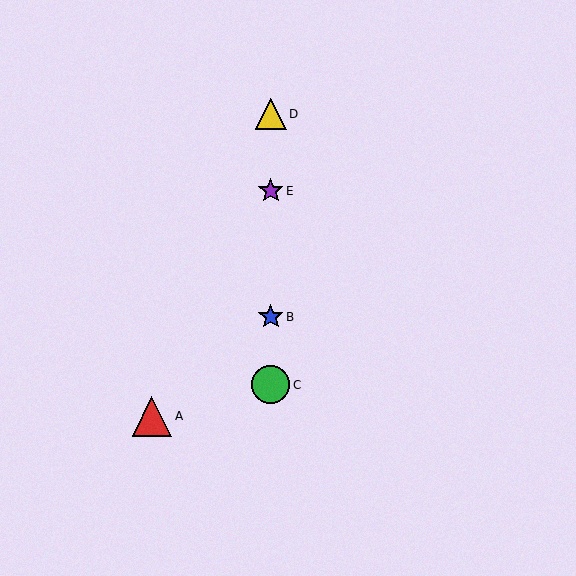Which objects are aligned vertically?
Objects B, C, D, E are aligned vertically.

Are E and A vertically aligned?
No, E is at x≈271 and A is at x≈152.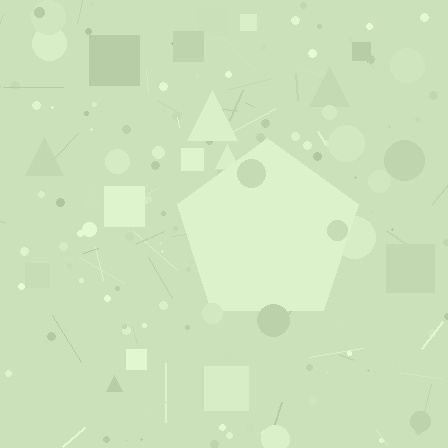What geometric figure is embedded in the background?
A pentagon is embedded in the background.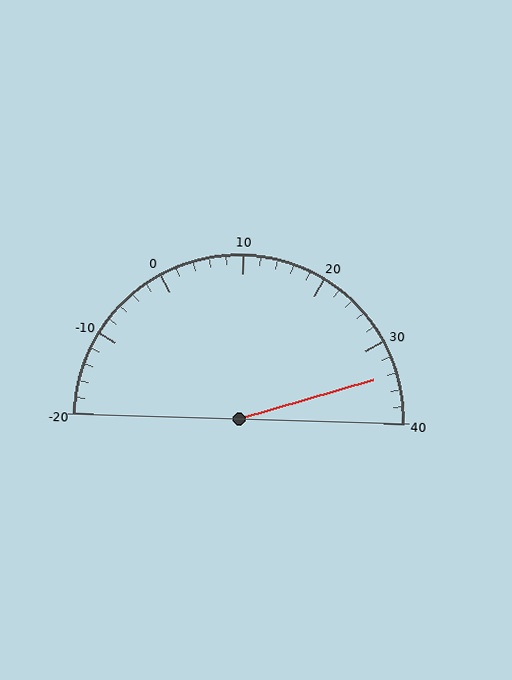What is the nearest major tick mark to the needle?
The nearest major tick mark is 30.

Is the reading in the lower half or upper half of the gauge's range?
The reading is in the upper half of the range (-20 to 40).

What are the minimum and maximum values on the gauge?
The gauge ranges from -20 to 40.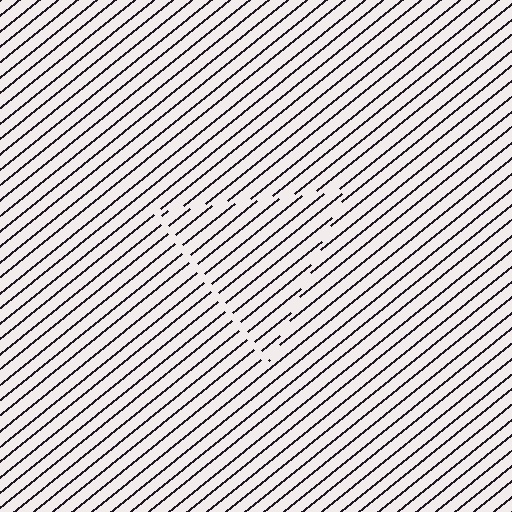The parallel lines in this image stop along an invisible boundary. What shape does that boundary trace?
An illusory triangle. The interior of the shape contains the same grating, shifted by half a period — the contour is defined by the phase discontinuity where line-ends from the inner and outer gratings abut.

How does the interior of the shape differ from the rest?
The interior of the shape contains the same grating, shifted by half a period — the contour is defined by the phase discontinuity where line-ends from the inner and outer gratings abut.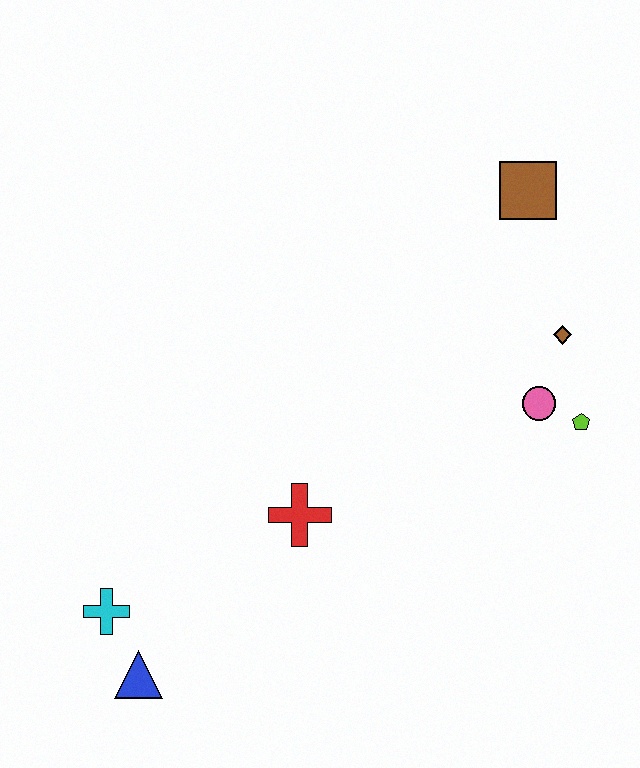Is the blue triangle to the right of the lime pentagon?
No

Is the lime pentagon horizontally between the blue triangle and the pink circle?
No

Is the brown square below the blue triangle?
No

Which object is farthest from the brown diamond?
The blue triangle is farthest from the brown diamond.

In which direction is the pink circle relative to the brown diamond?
The pink circle is below the brown diamond.